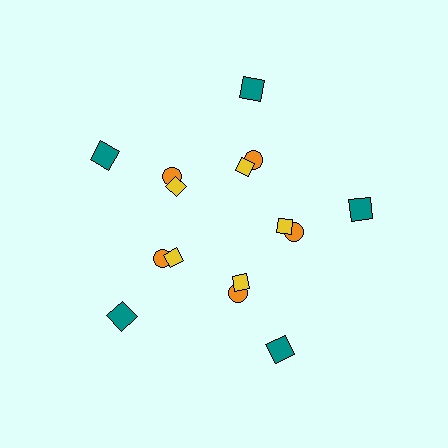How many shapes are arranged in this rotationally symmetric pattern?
There are 15 shapes, arranged in 5 groups of 3.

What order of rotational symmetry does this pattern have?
This pattern has 5-fold rotational symmetry.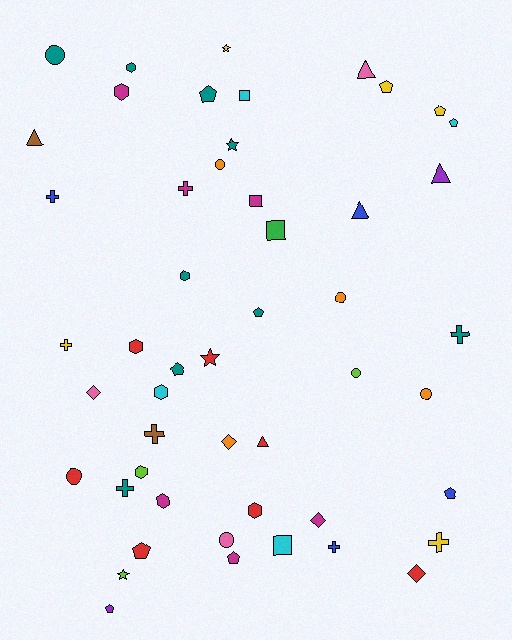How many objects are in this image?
There are 50 objects.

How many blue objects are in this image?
There are 4 blue objects.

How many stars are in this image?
There are 4 stars.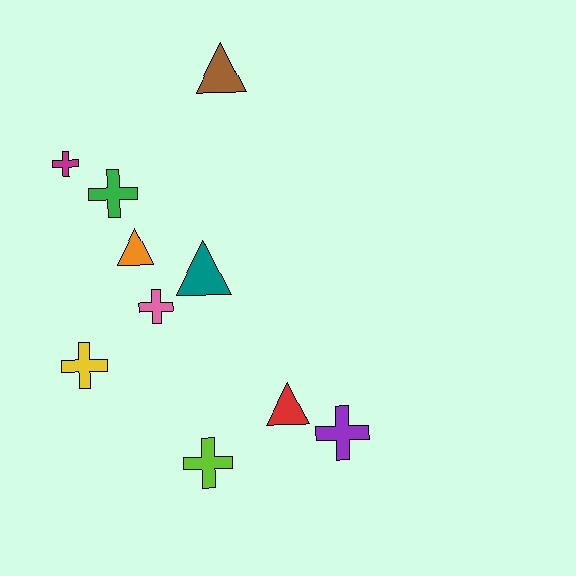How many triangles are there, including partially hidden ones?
There are 4 triangles.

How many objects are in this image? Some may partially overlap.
There are 10 objects.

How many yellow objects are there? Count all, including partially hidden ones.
There is 1 yellow object.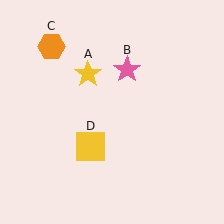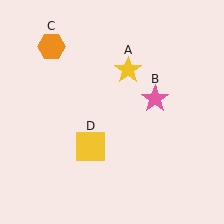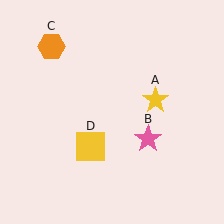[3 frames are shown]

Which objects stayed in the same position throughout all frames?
Orange hexagon (object C) and yellow square (object D) remained stationary.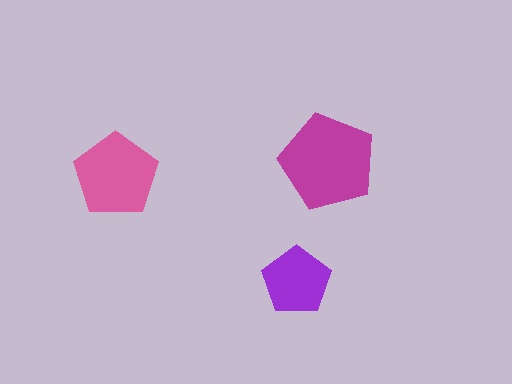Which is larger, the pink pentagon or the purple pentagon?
The pink one.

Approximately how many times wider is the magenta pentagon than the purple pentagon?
About 1.5 times wider.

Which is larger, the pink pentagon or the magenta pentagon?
The magenta one.